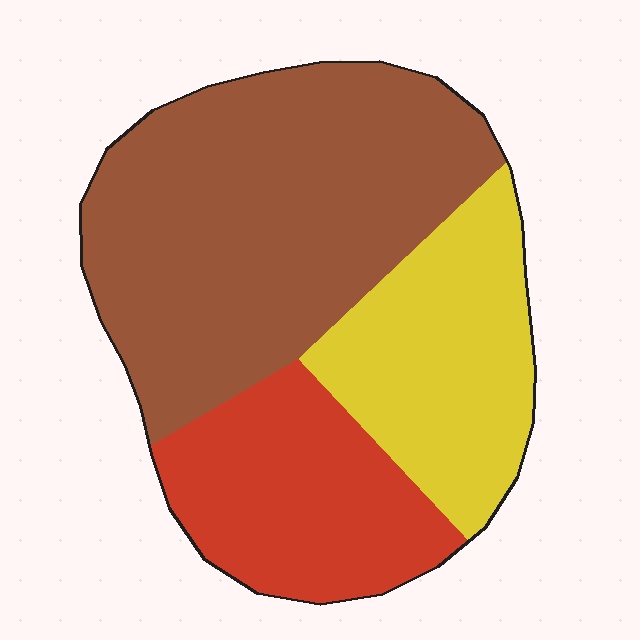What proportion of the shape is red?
Red takes up less than a quarter of the shape.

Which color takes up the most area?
Brown, at roughly 50%.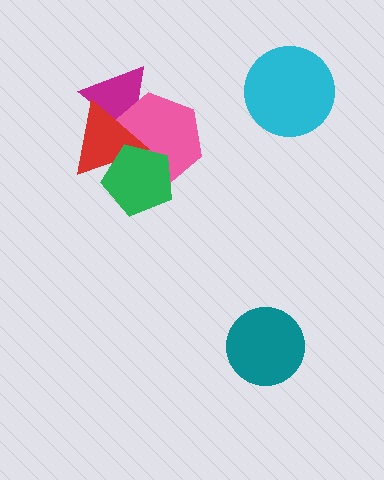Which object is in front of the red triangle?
The green pentagon is in front of the red triangle.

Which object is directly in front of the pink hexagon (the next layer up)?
The red triangle is directly in front of the pink hexagon.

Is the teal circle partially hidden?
No, no other shape covers it.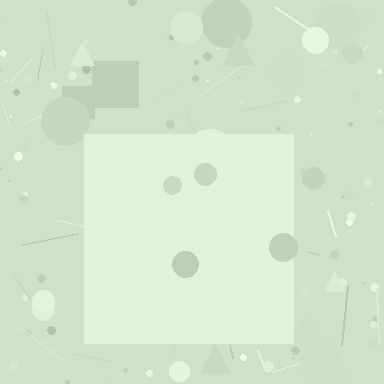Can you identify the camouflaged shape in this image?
The camouflaged shape is a square.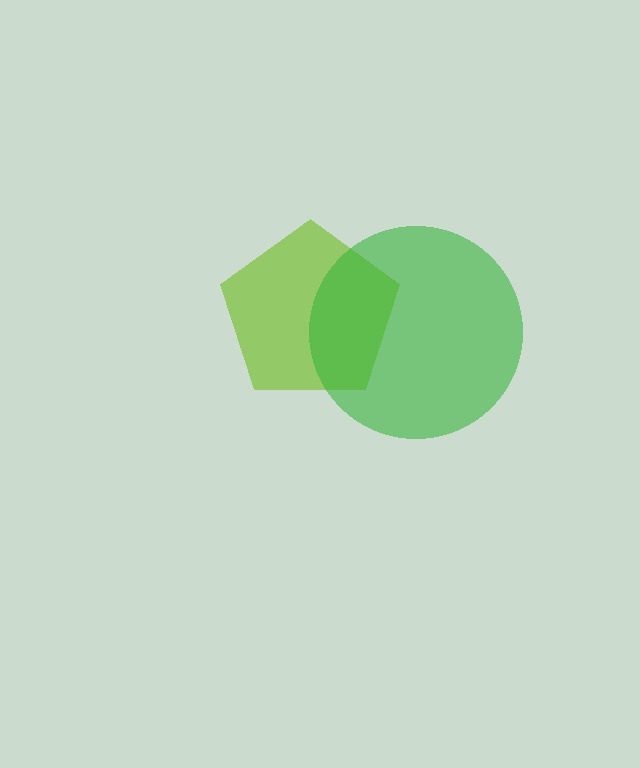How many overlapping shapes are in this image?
There are 2 overlapping shapes in the image.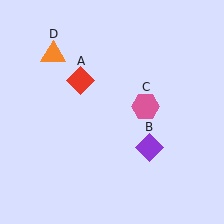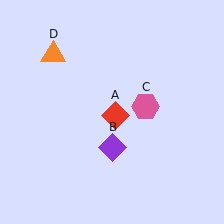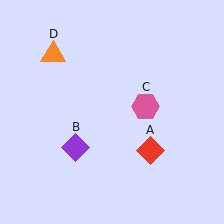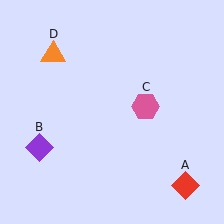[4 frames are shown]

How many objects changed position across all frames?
2 objects changed position: red diamond (object A), purple diamond (object B).